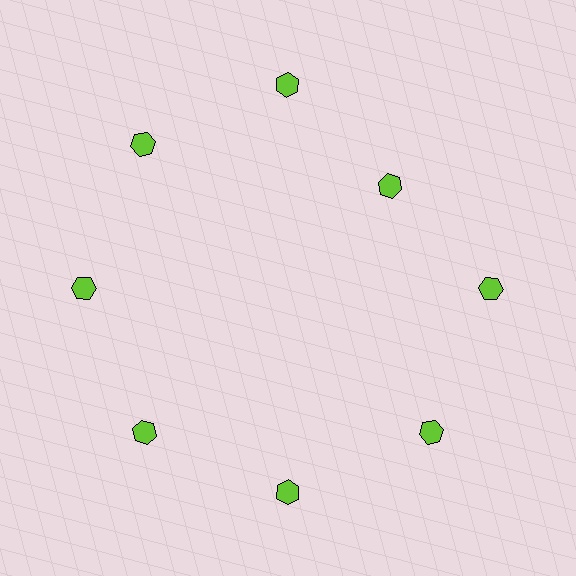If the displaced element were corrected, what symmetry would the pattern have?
It would have 8-fold rotational symmetry — the pattern would map onto itself every 45 degrees.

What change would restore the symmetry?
The symmetry would be restored by moving it outward, back onto the ring so that all 8 hexagons sit at equal angles and equal distance from the center.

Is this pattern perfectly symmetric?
No. The 8 lime hexagons are arranged in a ring, but one element near the 2 o'clock position is pulled inward toward the center, breaking the 8-fold rotational symmetry.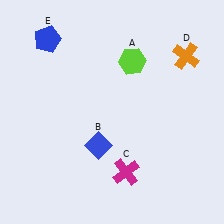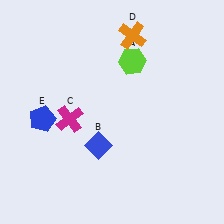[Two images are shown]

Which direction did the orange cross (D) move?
The orange cross (D) moved left.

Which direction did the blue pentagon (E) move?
The blue pentagon (E) moved down.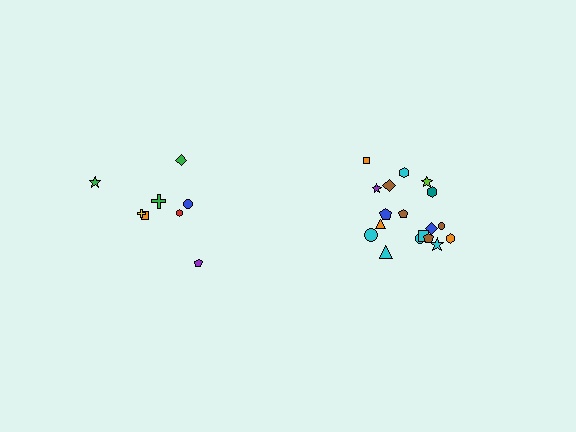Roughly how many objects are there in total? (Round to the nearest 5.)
Roughly 25 objects in total.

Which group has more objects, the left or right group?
The right group.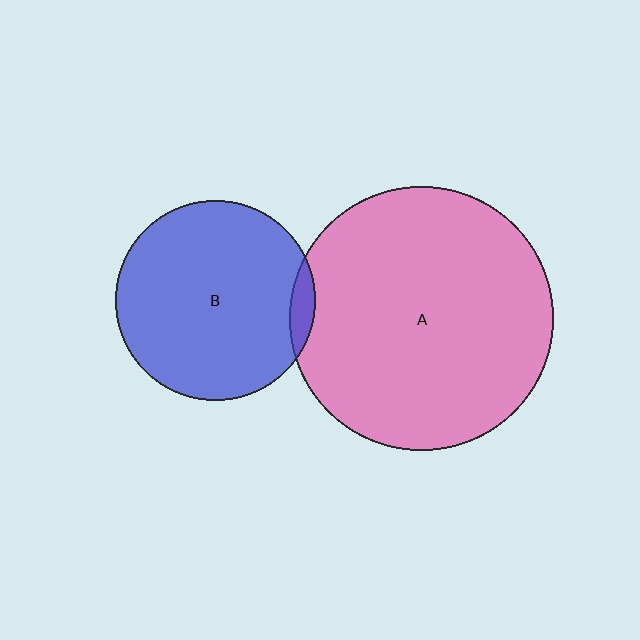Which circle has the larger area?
Circle A (pink).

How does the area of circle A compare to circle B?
Approximately 1.8 times.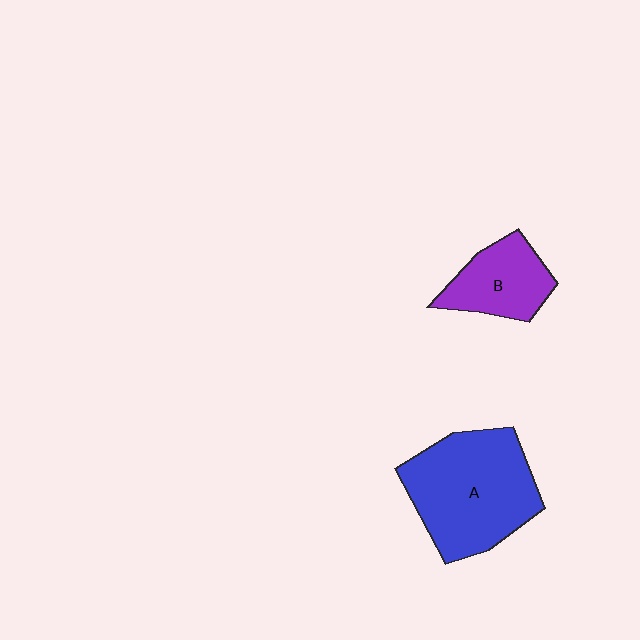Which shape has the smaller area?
Shape B (purple).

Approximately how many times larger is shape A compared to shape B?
Approximately 2.0 times.